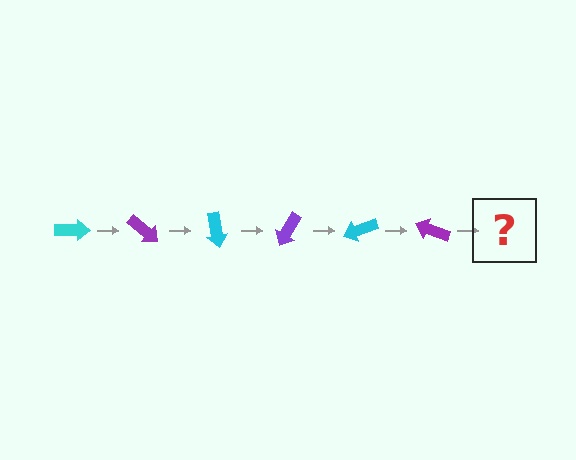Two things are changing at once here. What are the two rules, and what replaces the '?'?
The two rules are that it rotates 40 degrees each step and the color cycles through cyan and purple. The '?' should be a cyan arrow, rotated 240 degrees from the start.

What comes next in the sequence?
The next element should be a cyan arrow, rotated 240 degrees from the start.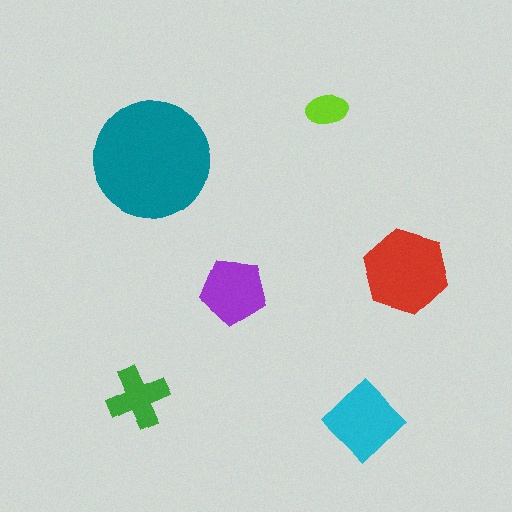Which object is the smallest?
The lime ellipse.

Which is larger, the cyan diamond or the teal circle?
The teal circle.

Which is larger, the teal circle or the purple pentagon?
The teal circle.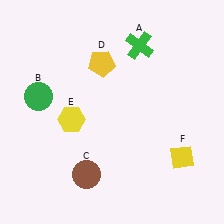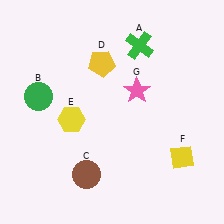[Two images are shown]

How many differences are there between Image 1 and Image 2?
There is 1 difference between the two images.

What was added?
A pink star (G) was added in Image 2.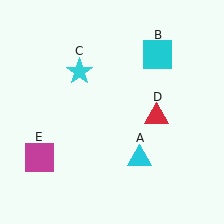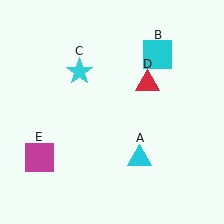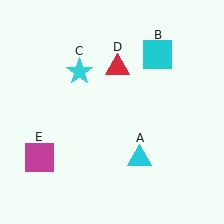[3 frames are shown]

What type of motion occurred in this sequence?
The red triangle (object D) rotated counterclockwise around the center of the scene.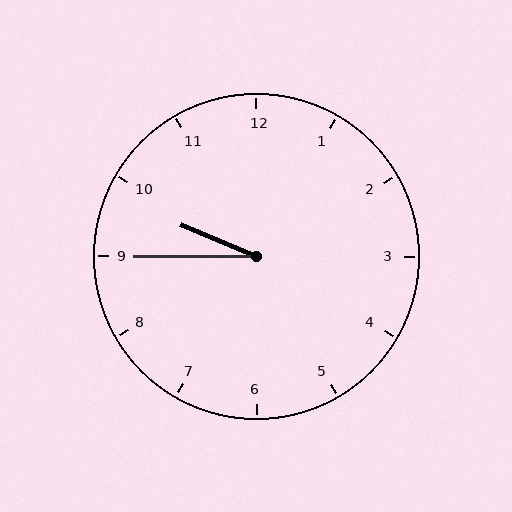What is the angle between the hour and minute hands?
Approximately 22 degrees.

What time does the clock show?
9:45.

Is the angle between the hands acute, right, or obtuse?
It is acute.